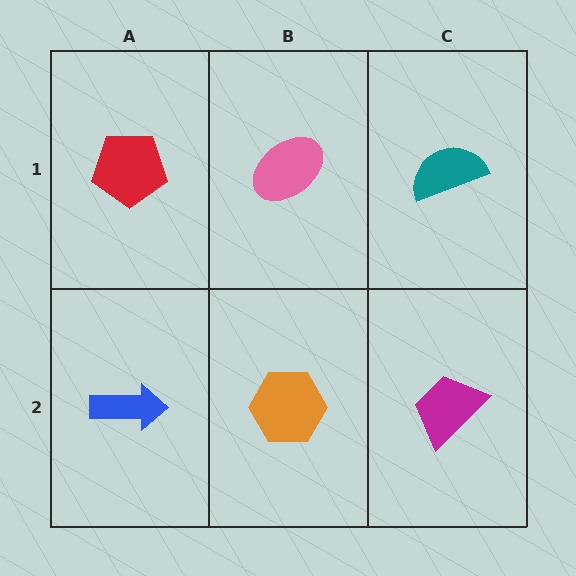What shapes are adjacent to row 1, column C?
A magenta trapezoid (row 2, column C), a pink ellipse (row 1, column B).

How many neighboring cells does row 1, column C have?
2.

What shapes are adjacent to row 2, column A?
A red pentagon (row 1, column A), an orange hexagon (row 2, column B).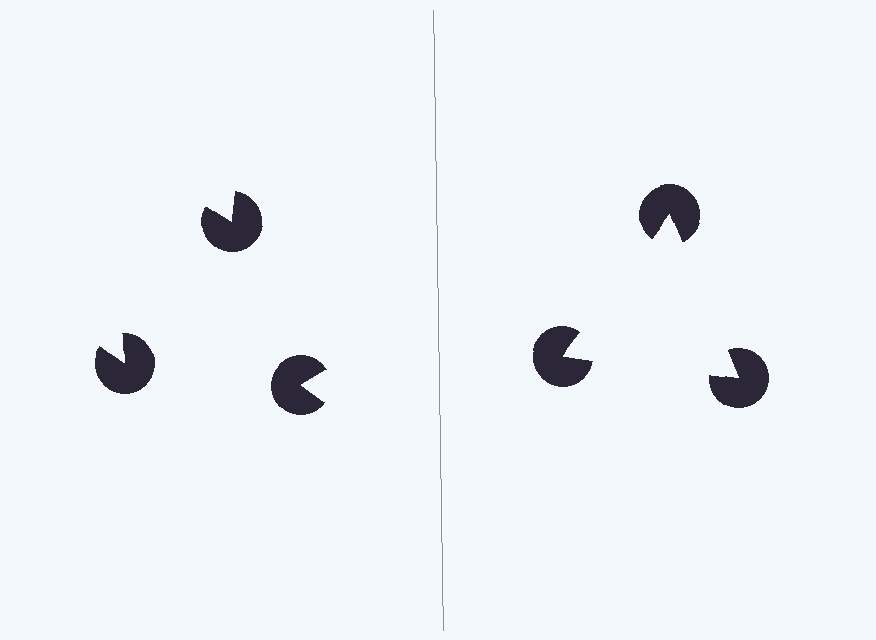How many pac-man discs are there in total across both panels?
6 — 3 on each side.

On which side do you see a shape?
An illusory triangle appears on the right side. On the left side the wedge cuts are rotated, so no coherent shape forms.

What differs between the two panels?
The pac-man discs are positioned identically on both sides; only the wedge orientations differ. On the right they align to a triangle; on the left they are misaligned.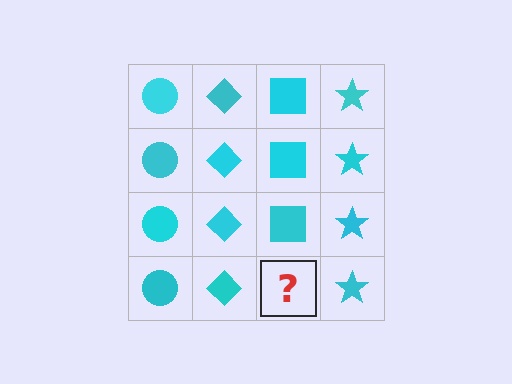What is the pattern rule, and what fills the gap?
The rule is that each column has a consistent shape. The gap should be filled with a cyan square.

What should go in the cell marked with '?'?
The missing cell should contain a cyan square.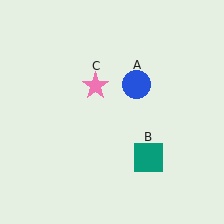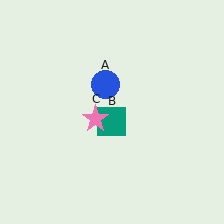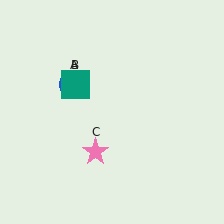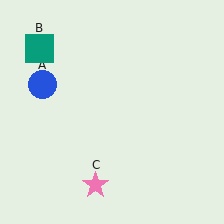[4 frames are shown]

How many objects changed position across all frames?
3 objects changed position: blue circle (object A), teal square (object B), pink star (object C).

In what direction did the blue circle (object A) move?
The blue circle (object A) moved left.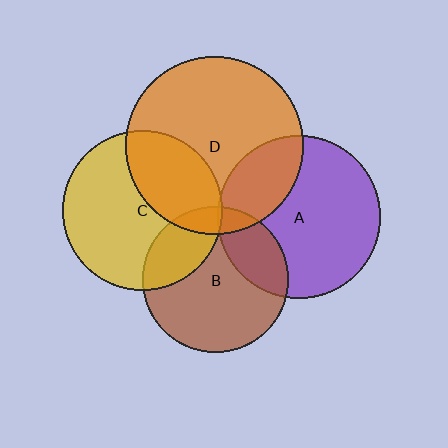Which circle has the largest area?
Circle D (orange).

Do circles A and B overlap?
Yes.